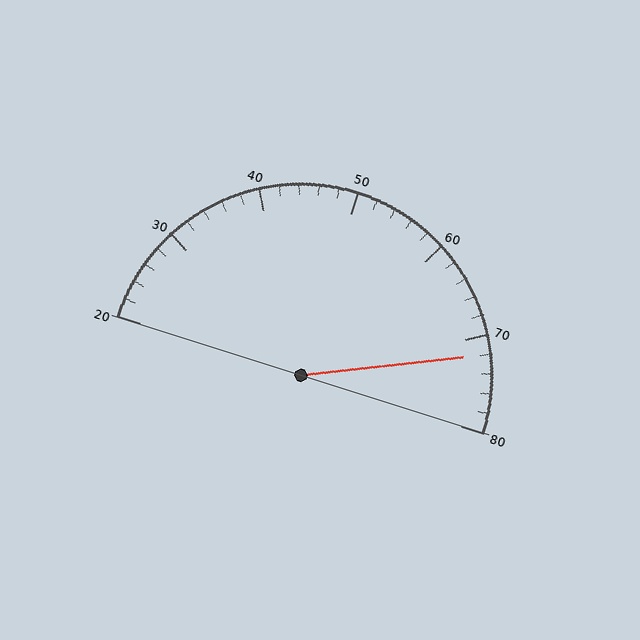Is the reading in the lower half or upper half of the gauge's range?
The reading is in the upper half of the range (20 to 80).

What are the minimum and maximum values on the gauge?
The gauge ranges from 20 to 80.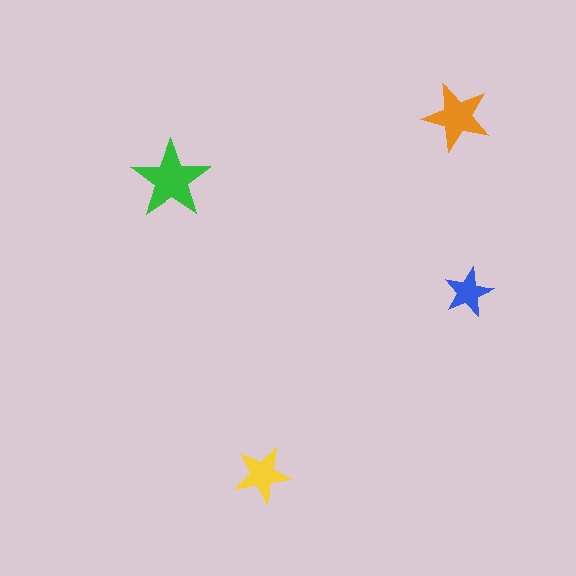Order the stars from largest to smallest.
the green one, the orange one, the yellow one, the blue one.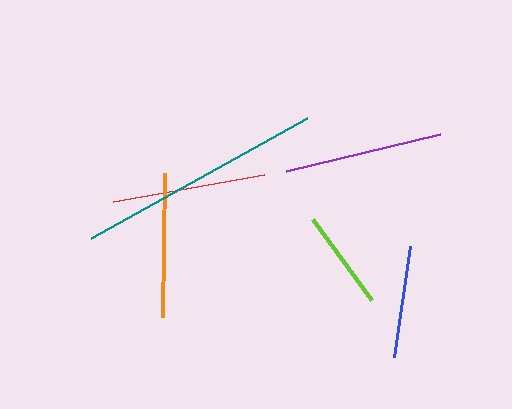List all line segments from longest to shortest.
From longest to shortest: teal, purple, red, orange, blue, lime.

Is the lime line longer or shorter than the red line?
The red line is longer than the lime line.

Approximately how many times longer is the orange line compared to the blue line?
The orange line is approximately 1.3 times the length of the blue line.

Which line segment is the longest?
The teal line is the longest at approximately 247 pixels.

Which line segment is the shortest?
The lime line is the shortest at approximately 101 pixels.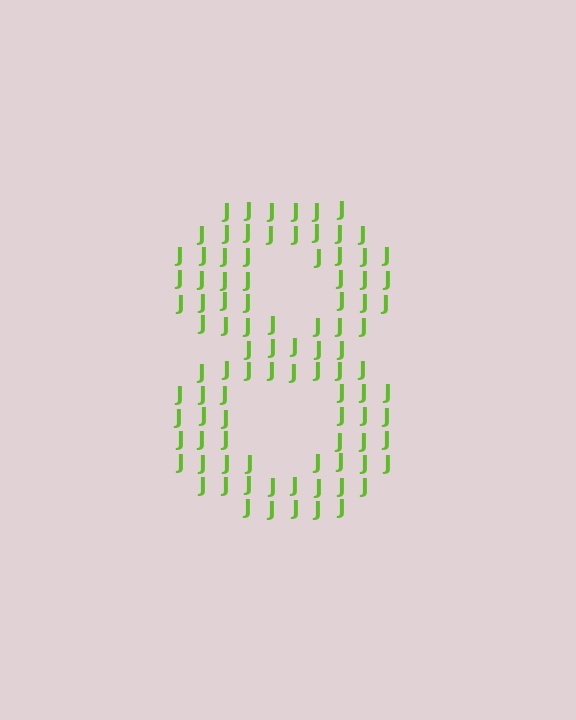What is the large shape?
The large shape is the digit 8.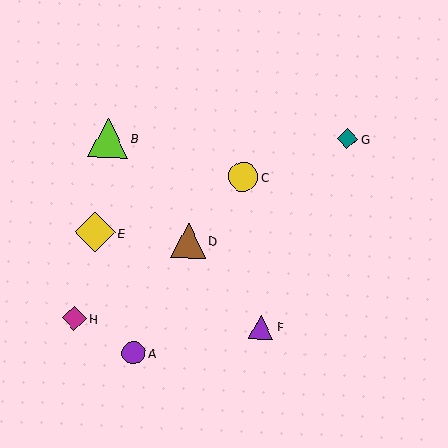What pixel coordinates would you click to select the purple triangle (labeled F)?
Click at (262, 327) to select the purple triangle F.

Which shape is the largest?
The yellow diamond (labeled E) is the largest.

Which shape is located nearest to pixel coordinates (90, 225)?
The yellow diamond (labeled E) at (95, 232) is nearest to that location.